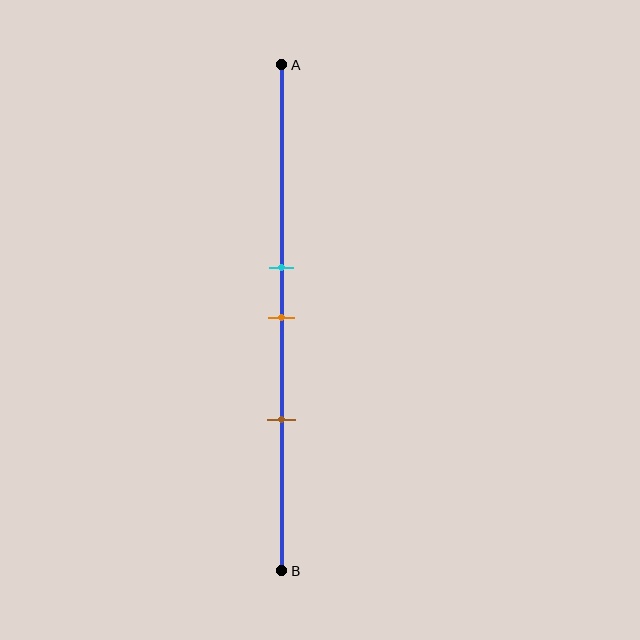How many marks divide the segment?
There are 3 marks dividing the segment.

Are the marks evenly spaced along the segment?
Yes, the marks are approximately evenly spaced.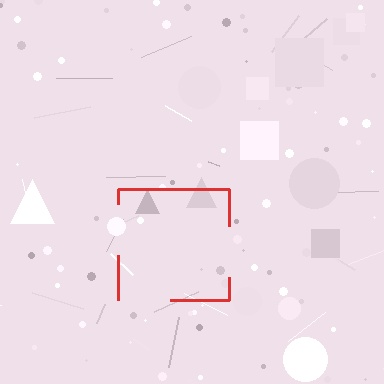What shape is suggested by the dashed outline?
The dashed outline suggests a square.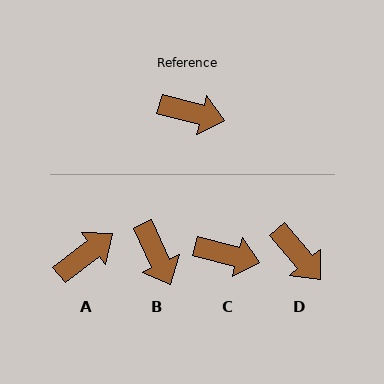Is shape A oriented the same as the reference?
No, it is off by about 52 degrees.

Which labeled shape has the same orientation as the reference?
C.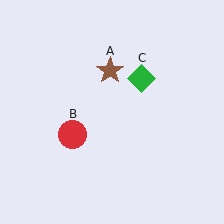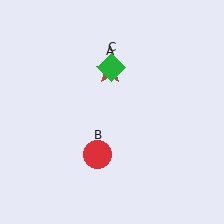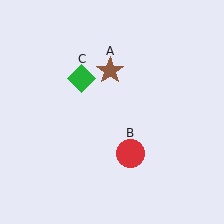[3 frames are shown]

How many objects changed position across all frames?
2 objects changed position: red circle (object B), green diamond (object C).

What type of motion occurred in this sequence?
The red circle (object B), green diamond (object C) rotated counterclockwise around the center of the scene.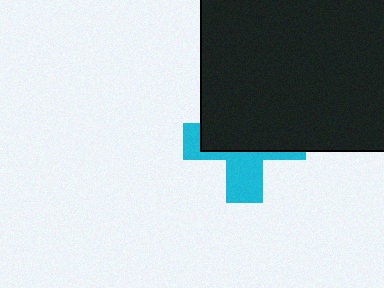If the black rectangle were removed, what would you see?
You would see the complete cyan cross.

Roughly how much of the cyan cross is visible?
A small part of it is visible (roughly 40%).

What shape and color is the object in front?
The object in front is a black rectangle.